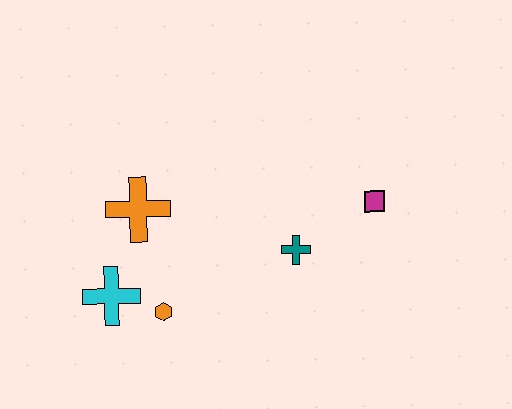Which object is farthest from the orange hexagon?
The magenta square is farthest from the orange hexagon.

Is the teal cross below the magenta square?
Yes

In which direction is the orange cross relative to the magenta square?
The orange cross is to the left of the magenta square.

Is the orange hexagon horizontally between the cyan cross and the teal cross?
Yes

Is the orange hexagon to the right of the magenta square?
No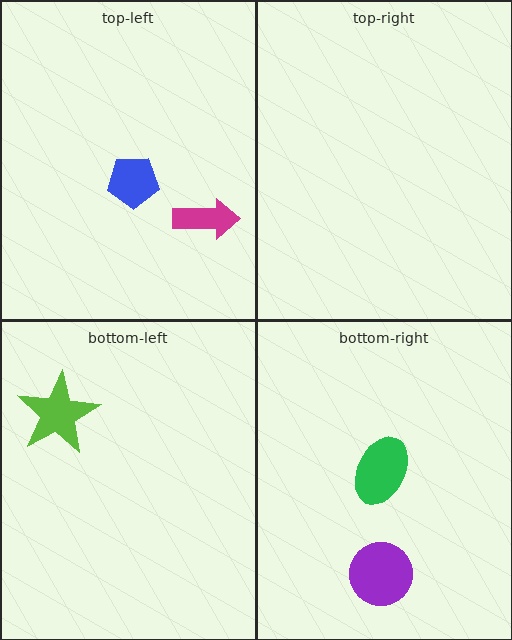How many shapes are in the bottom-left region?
1.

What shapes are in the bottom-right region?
The purple circle, the green ellipse.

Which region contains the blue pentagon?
The top-left region.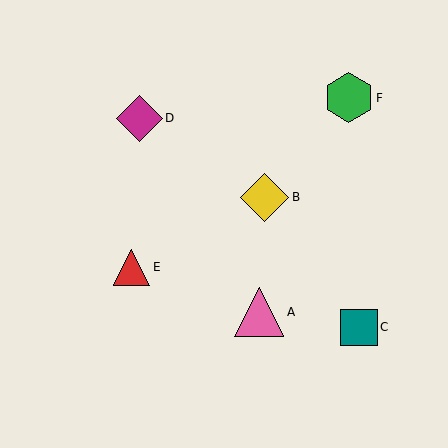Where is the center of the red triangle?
The center of the red triangle is at (132, 267).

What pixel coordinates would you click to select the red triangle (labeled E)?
Click at (132, 267) to select the red triangle E.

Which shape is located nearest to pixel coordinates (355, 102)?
The green hexagon (labeled F) at (349, 98) is nearest to that location.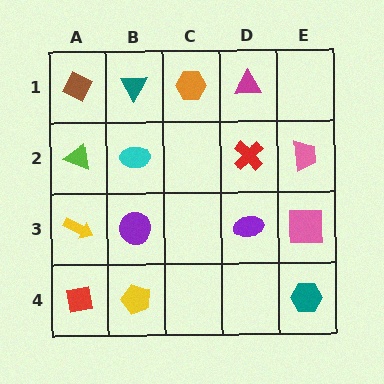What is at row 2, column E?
A pink trapezoid.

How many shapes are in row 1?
4 shapes.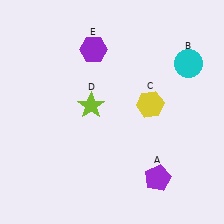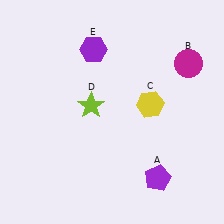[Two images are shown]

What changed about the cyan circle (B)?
In Image 1, B is cyan. In Image 2, it changed to magenta.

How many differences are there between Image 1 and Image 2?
There is 1 difference between the two images.